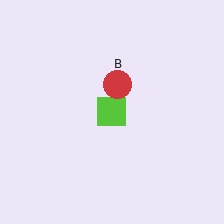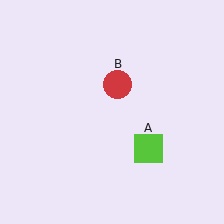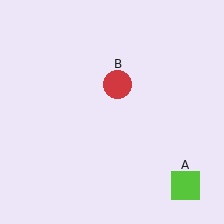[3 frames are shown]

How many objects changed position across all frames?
1 object changed position: lime square (object A).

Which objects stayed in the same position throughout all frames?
Red circle (object B) remained stationary.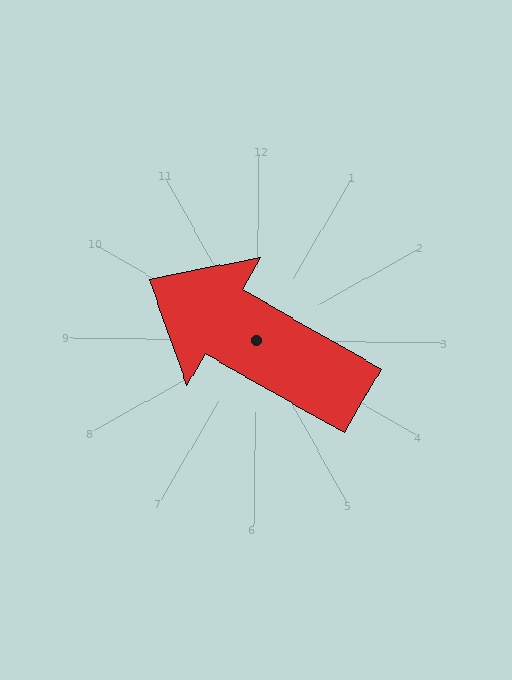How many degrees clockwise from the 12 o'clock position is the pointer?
Approximately 299 degrees.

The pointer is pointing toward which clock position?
Roughly 10 o'clock.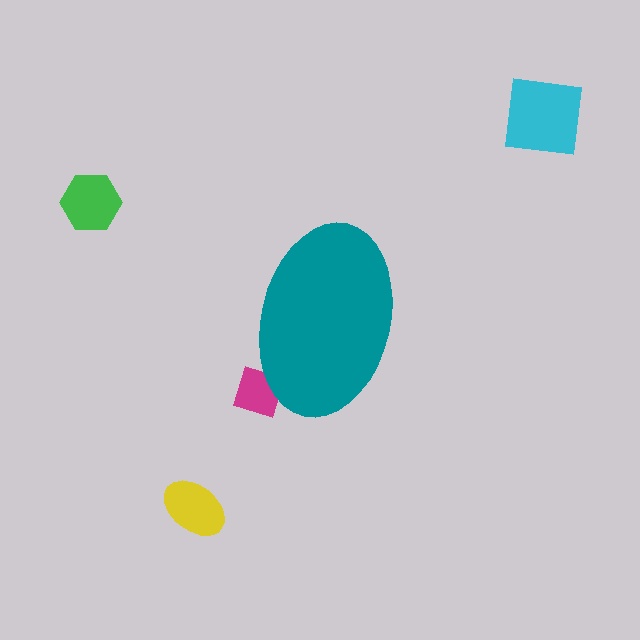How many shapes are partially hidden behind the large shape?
1 shape is partially hidden.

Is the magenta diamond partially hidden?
Yes, the magenta diamond is partially hidden behind the teal ellipse.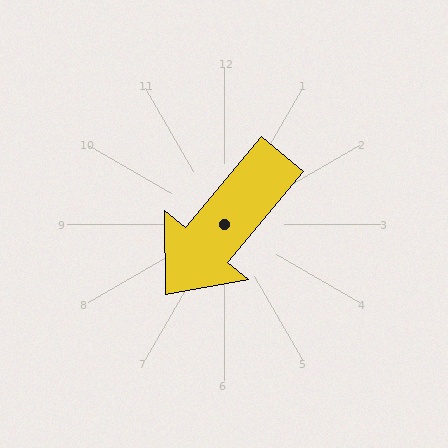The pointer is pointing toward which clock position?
Roughly 7 o'clock.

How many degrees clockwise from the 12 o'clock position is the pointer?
Approximately 220 degrees.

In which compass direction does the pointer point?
Southwest.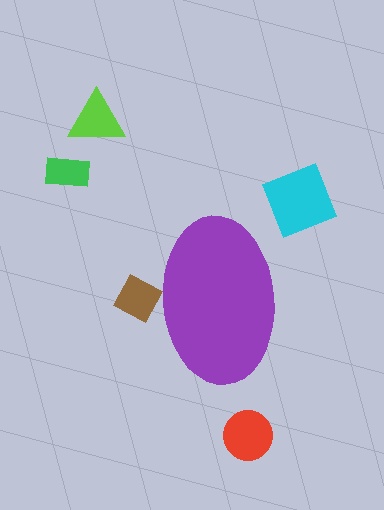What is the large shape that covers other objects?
A purple ellipse.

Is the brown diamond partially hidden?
Yes, the brown diamond is partially hidden behind the purple ellipse.